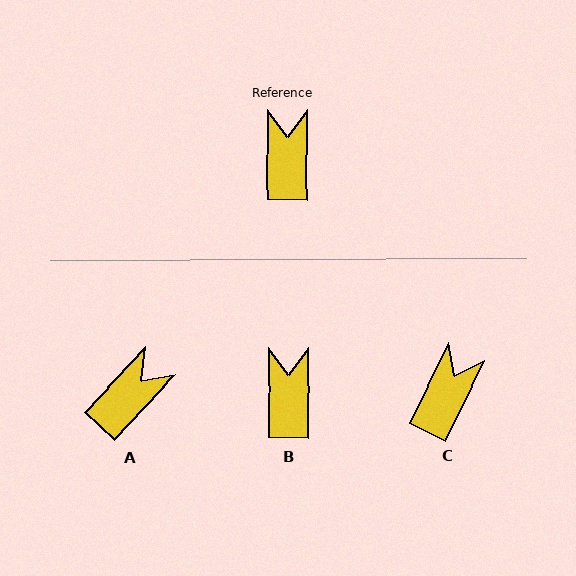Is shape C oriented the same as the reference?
No, it is off by about 26 degrees.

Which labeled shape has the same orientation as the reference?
B.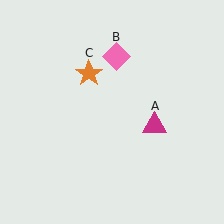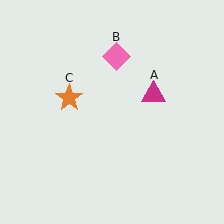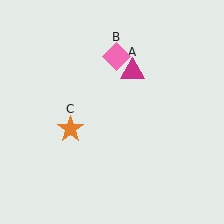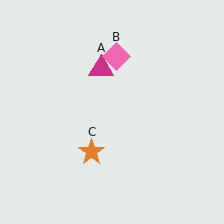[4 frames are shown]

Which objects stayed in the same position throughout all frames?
Pink diamond (object B) remained stationary.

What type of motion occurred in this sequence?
The magenta triangle (object A), orange star (object C) rotated counterclockwise around the center of the scene.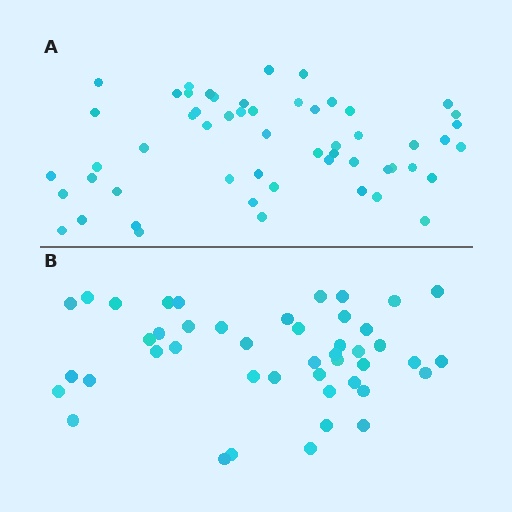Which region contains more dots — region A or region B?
Region A (the top region) has more dots.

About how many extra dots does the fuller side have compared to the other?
Region A has roughly 10 or so more dots than region B.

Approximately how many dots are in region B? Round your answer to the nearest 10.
About 40 dots. (The exact count is 45, which rounds to 40.)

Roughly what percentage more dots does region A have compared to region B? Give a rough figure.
About 20% more.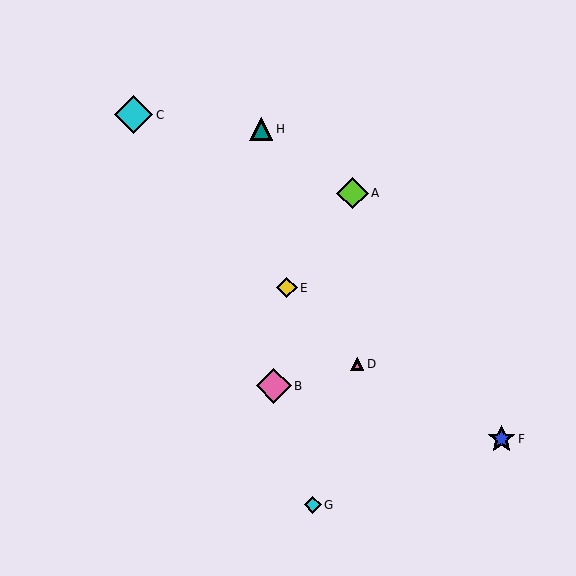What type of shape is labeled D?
Shape D is a pink triangle.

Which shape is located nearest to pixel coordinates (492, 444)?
The blue star (labeled F) at (501, 439) is nearest to that location.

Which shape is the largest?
The cyan diamond (labeled C) is the largest.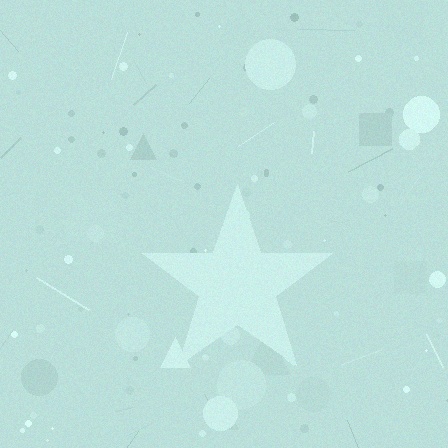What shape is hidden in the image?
A star is hidden in the image.